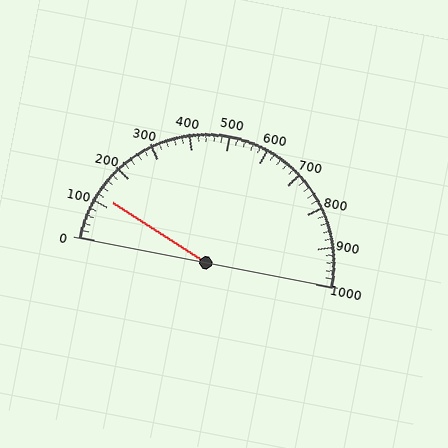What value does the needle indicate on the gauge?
The needle indicates approximately 120.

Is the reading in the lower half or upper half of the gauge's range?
The reading is in the lower half of the range (0 to 1000).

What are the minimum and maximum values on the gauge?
The gauge ranges from 0 to 1000.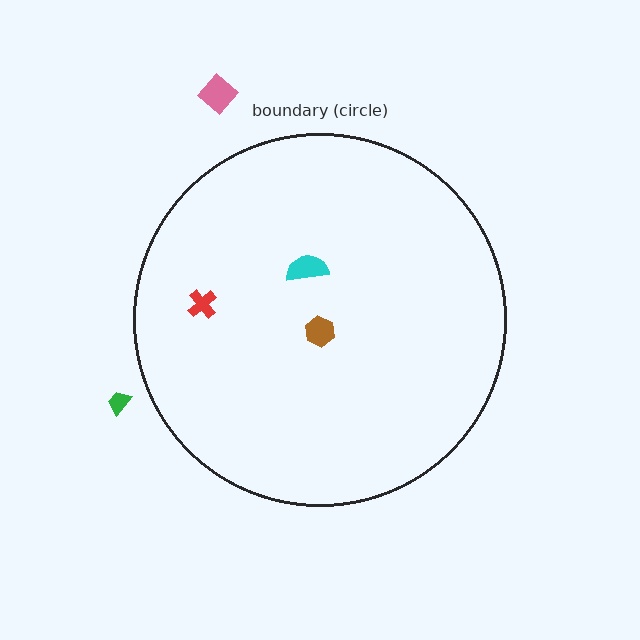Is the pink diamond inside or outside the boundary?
Outside.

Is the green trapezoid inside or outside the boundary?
Outside.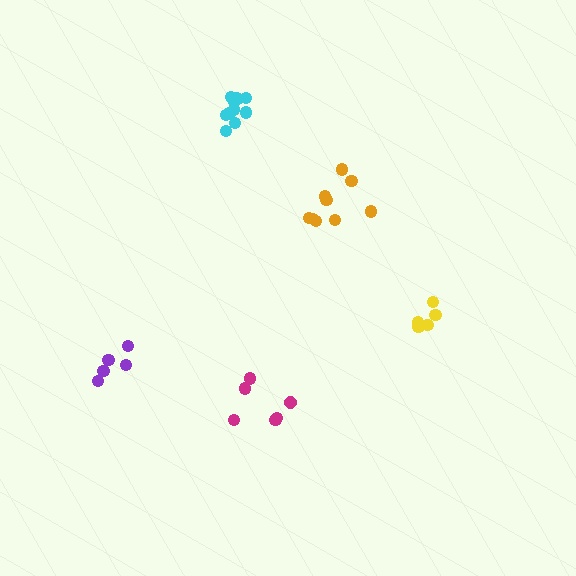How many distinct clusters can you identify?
There are 5 distinct clusters.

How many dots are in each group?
Group 1: 11 dots, Group 2: 5 dots, Group 3: 9 dots, Group 4: 5 dots, Group 5: 6 dots (36 total).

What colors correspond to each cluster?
The clusters are colored: cyan, yellow, orange, purple, magenta.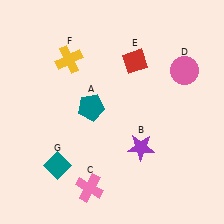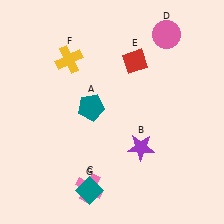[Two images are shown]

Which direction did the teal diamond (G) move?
The teal diamond (G) moved right.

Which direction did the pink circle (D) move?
The pink circle (D) moved up.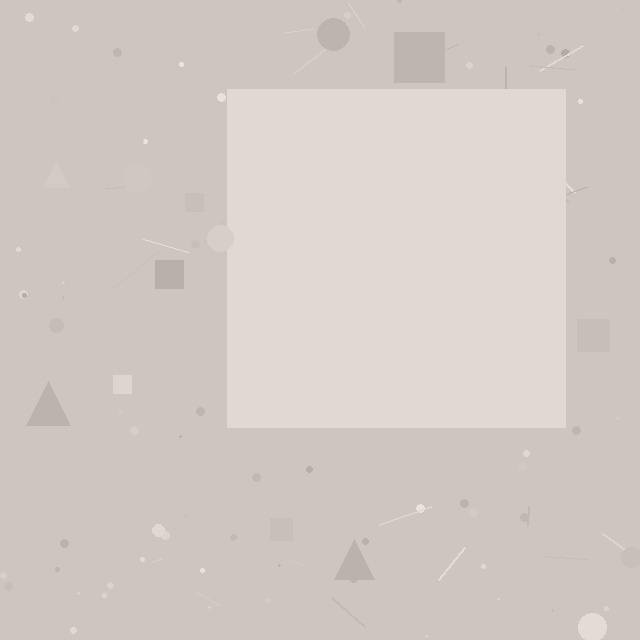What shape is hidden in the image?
A square is hidden in the image.